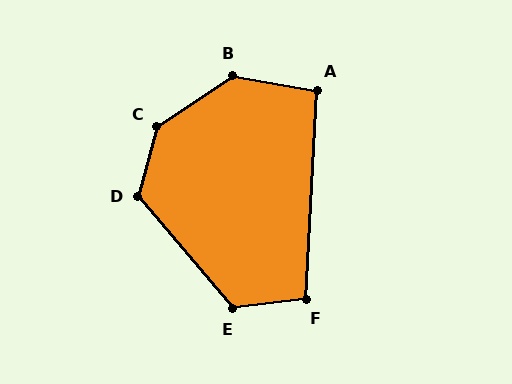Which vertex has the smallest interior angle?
A, at approximately 97 degrees.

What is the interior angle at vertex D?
Approximately 124 degrees (obtuse).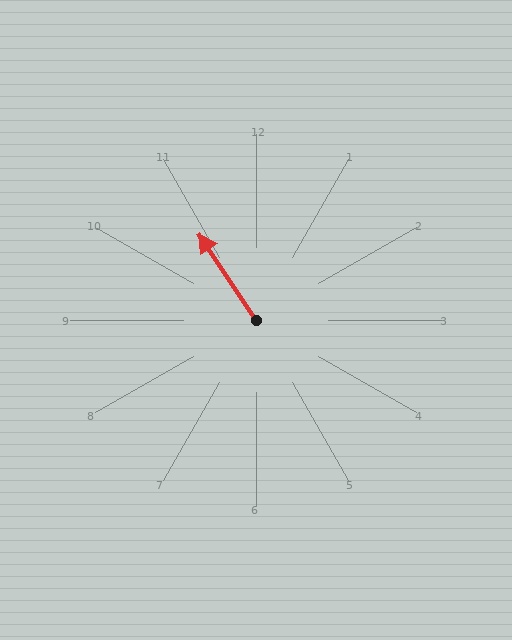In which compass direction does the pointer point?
Northwest.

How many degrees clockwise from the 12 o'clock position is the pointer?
Approximately 326 degrees.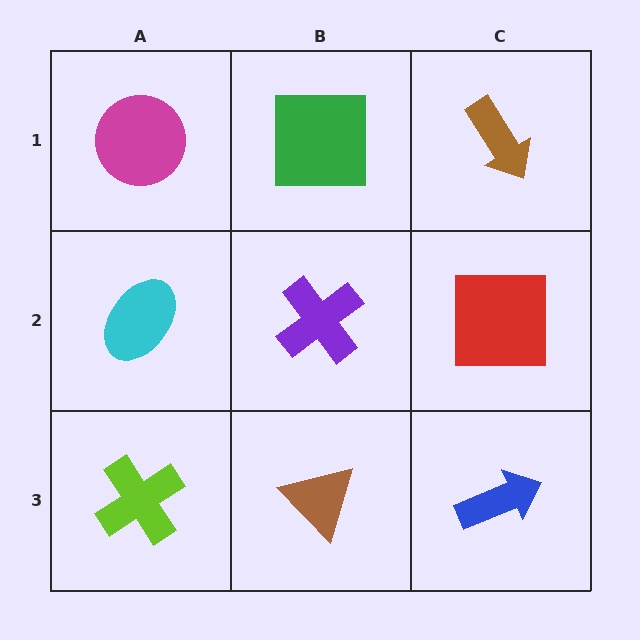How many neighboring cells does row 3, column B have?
3.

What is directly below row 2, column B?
A brown triangle.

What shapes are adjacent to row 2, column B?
A green square (row 1, column B), a brown triangle (row 3, column B), a cyan ellipse (row 2, column A), a red square (row 2, column C).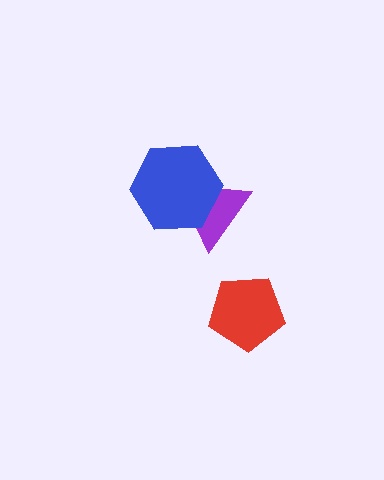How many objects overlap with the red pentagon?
0 objects overlap with the red pentagon.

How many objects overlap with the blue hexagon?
1 object overlaps with the blue hexagon.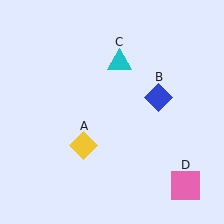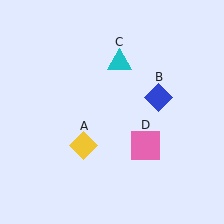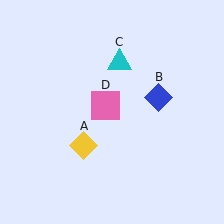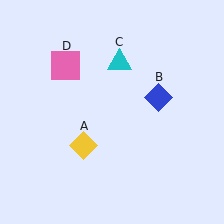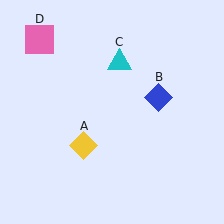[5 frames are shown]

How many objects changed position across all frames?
1 object changed position: pink square (object D).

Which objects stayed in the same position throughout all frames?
Yellow diamond (object A) and blue diamond (object B) and cyan triangle (object C) remained stationary.